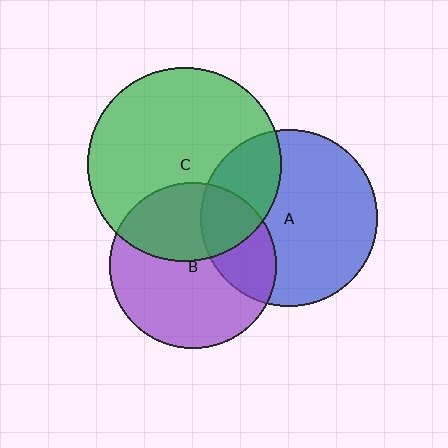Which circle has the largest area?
Circle C (green).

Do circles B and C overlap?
Yes.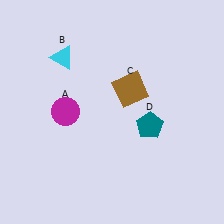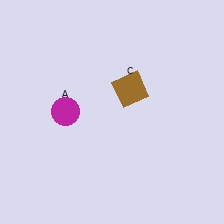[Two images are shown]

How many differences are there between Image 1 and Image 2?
There are 2 differences between the two images.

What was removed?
The teal pentagon (D), the cyan triangle (B) were removed in Image 2.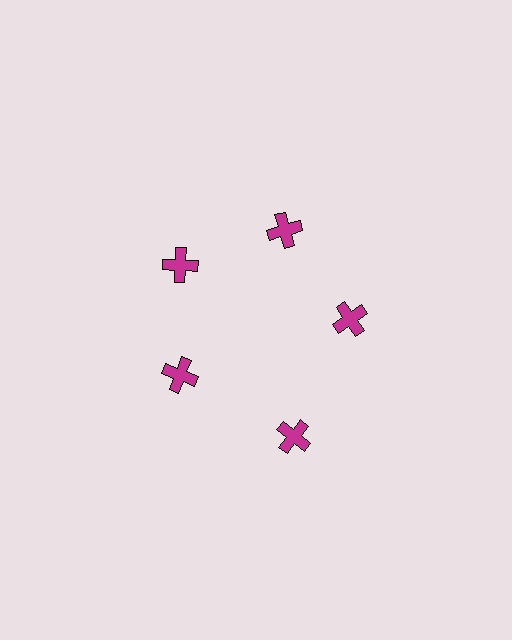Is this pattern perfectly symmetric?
No. The 5 magenta crosses are arranged in a ring, but one element near the 5 o'clock position is pushed outward from the center, breaking the 5-fold rotational symmetry.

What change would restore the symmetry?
The symmetry would be restored by moving it inward, back onto the ring so that all 5 crosses sit at equal angles and equal distance from the center.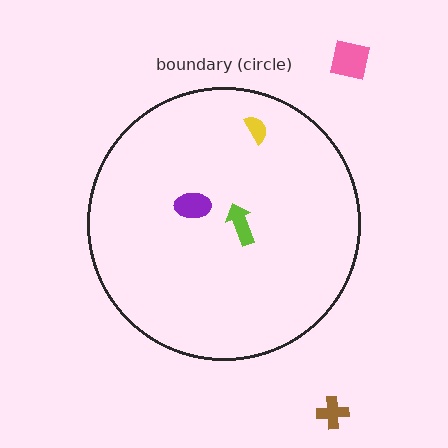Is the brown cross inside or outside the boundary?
Outside.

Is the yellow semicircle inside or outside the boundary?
Inside.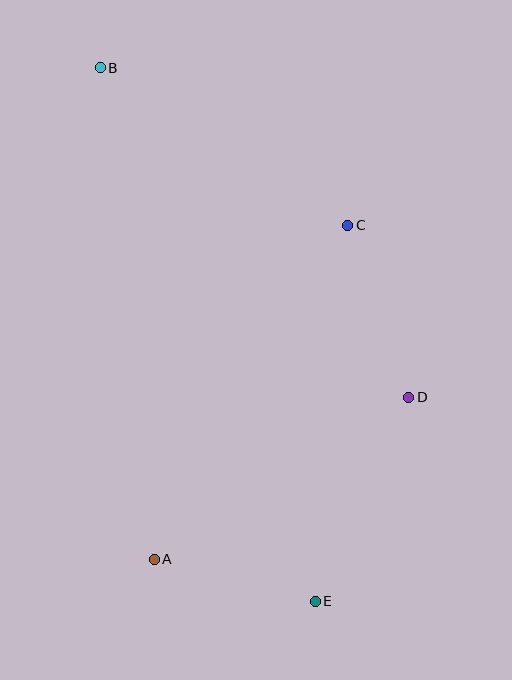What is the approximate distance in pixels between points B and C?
The distance between B and C is approximately 294 pixels.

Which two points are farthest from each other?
Points B and E are farthest from each other.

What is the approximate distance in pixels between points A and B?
The distance between A and B is approximately 495 pixels.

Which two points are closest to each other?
Points A and E are closest to each other.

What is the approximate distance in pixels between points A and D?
The distance between A and D is approximately 302 pixels.